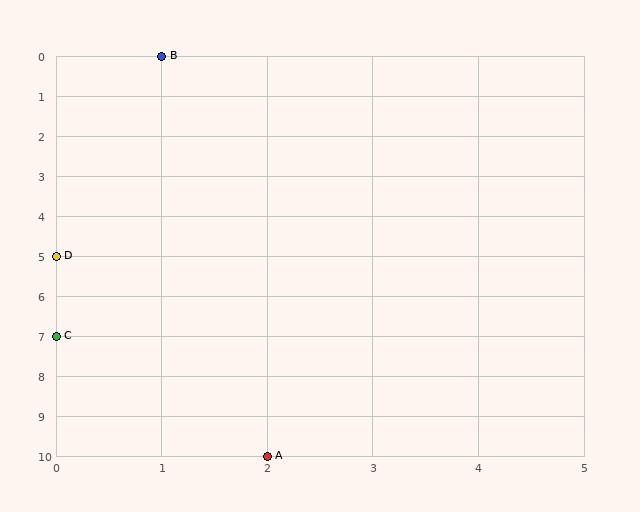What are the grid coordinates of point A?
Point A is at grid coordinates (2, 10).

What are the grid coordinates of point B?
Point B is at grid coordinates (1, 0).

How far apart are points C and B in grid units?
Points C and B are 1 column and 7 rows apart (about 7.1 grid units diagonally).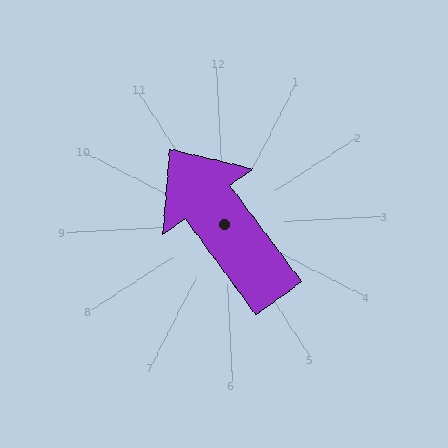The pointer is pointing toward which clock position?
Roughly 11 o'clock.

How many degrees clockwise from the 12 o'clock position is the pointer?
Approximately 327 degrees.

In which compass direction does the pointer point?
Northwest.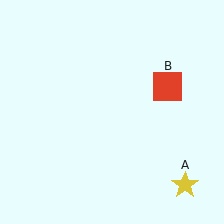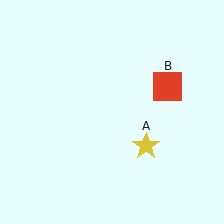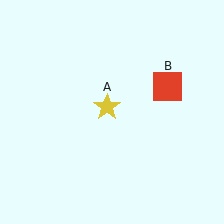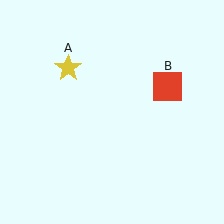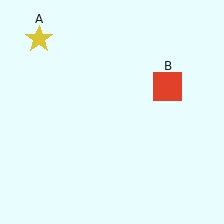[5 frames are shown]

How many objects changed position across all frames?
1 object changed position: yellow star (object A).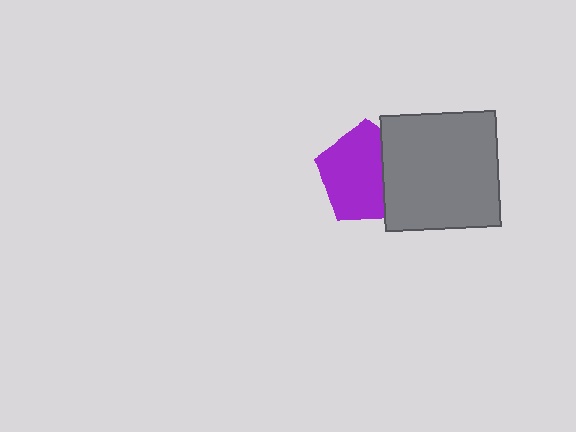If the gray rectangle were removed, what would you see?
You would see the complete purple pentagon.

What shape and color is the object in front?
The object in front is a gray rectangle.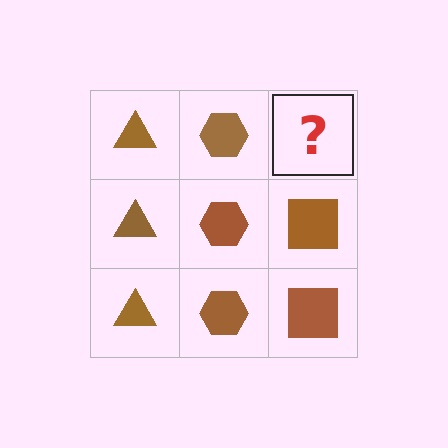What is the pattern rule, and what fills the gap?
The rule is that each column has a consistent shape. The gap should be filled with a brown square.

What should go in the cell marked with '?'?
The missing cell should contain a brown square.